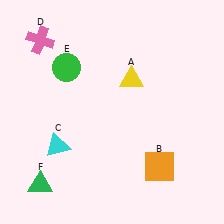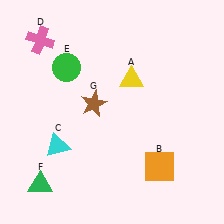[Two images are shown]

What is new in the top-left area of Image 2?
A brown star (G) was added in the top-left area of Image 2.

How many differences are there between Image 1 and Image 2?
There is 1 difference between the two images.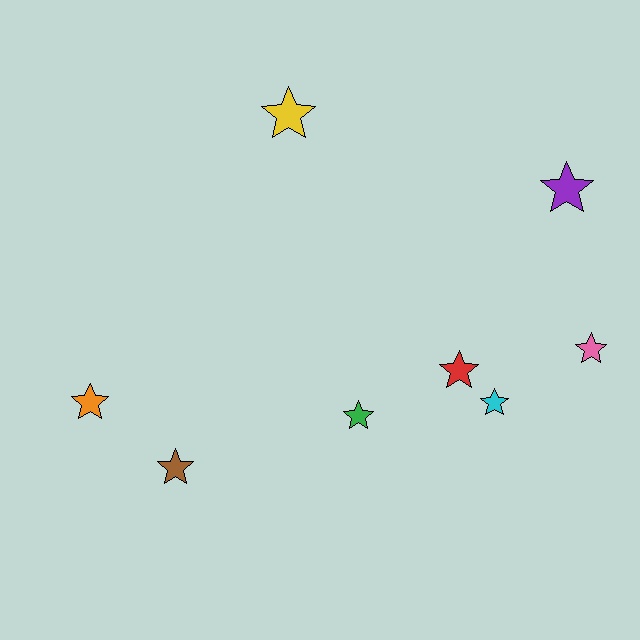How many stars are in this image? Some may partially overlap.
There are 8 stars.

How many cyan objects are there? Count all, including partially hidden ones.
There is 1 cyan object.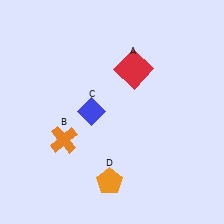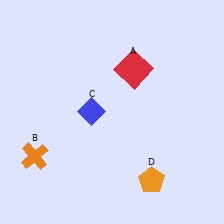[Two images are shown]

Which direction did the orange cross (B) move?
The orange cross (B) moved left.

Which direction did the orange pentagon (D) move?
The orange pentagon (D) moved right.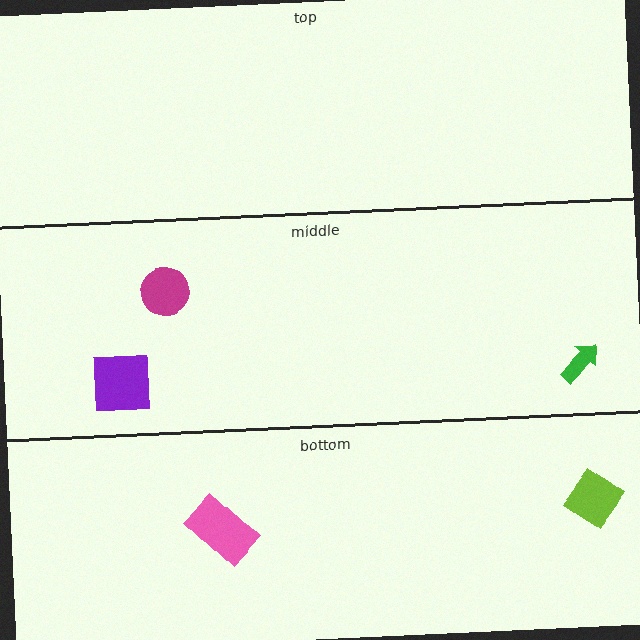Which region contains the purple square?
The middle region.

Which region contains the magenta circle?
The middle region.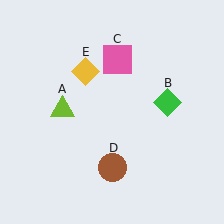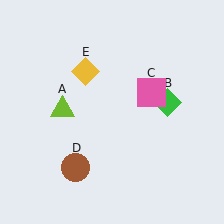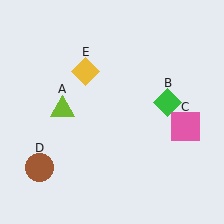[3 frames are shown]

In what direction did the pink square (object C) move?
The pink square (object C) moved down and to the right.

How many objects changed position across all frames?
2 objects changed position: pink square (object C), brown circle (object D).